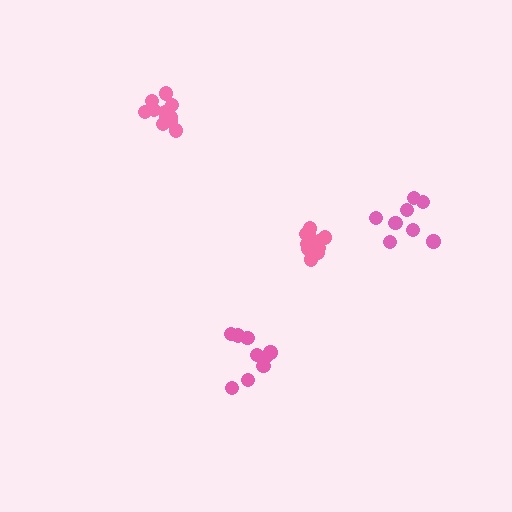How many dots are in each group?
Group 1: 11 dots, Group 2: 10 dots, Group 3: 8 dots, Group 4: 11 dots (40 total).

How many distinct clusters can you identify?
There are 4 distinct clusters.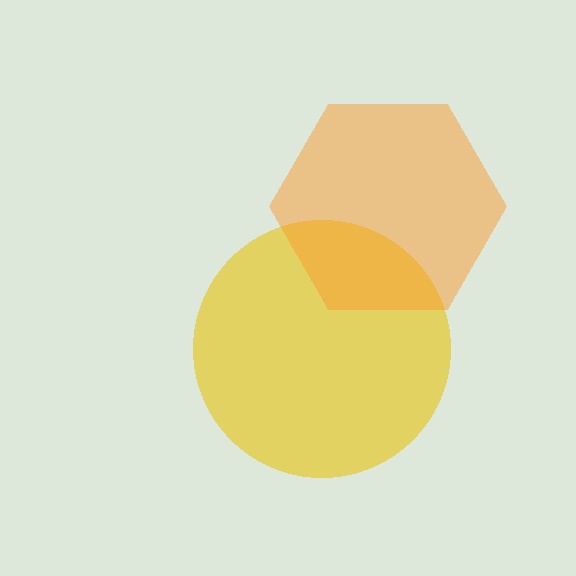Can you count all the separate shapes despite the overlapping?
Yes, there are 2 separate shapes.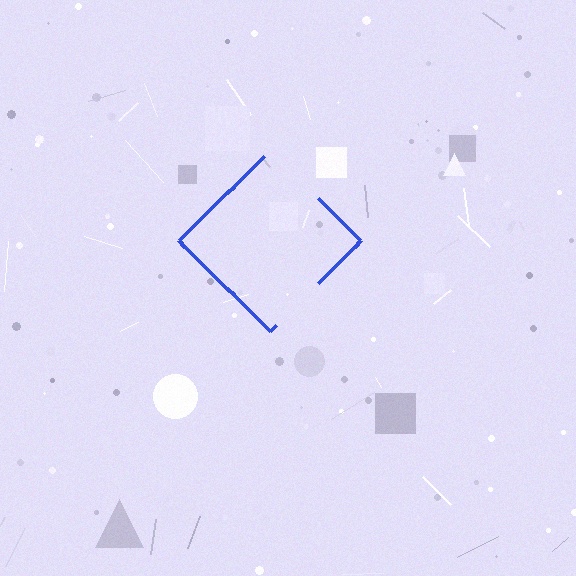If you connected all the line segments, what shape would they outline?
They would outline a diamond.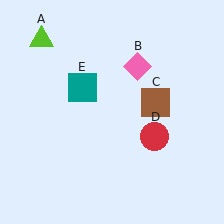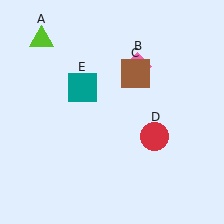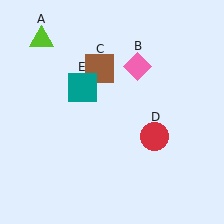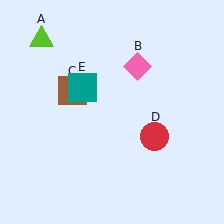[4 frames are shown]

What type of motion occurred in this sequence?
The brown square (object C) rotated counterclockwise around the center of the scene.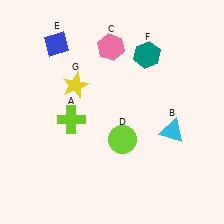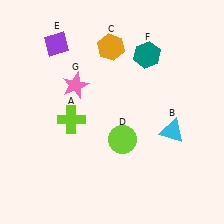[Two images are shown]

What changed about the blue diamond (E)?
In Image 1, E is blue. In Image 2, it changed to purple.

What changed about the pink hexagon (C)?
In Image 1, C is pink. In Image 2, it changed to orange.